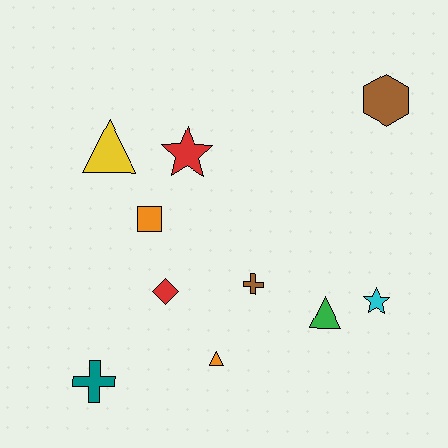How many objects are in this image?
There are 10 objects.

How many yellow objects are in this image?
There is 1 yellow object.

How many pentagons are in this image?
There are no pentagons.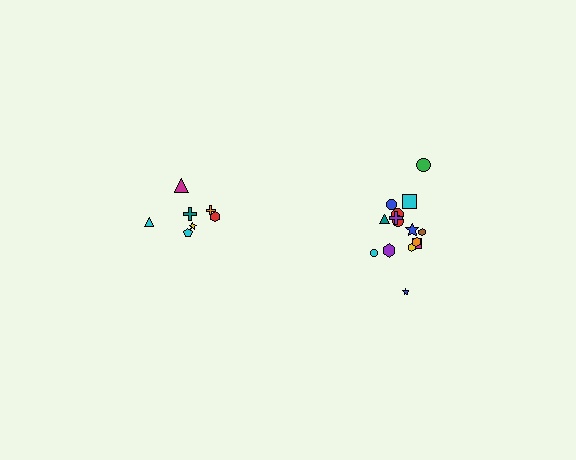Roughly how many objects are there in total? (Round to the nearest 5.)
Roughly 20 objects in total.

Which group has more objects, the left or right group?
The right group.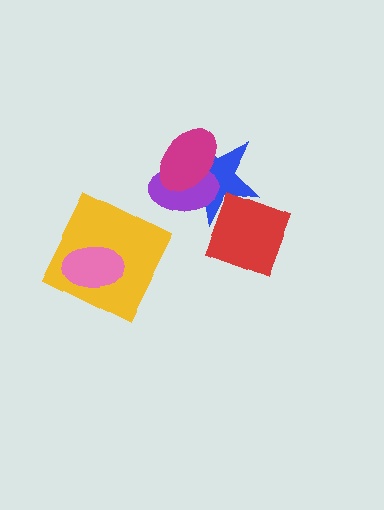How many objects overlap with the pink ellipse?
1 object overlaps with the pink ellipse.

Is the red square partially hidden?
No, no other shape covers it.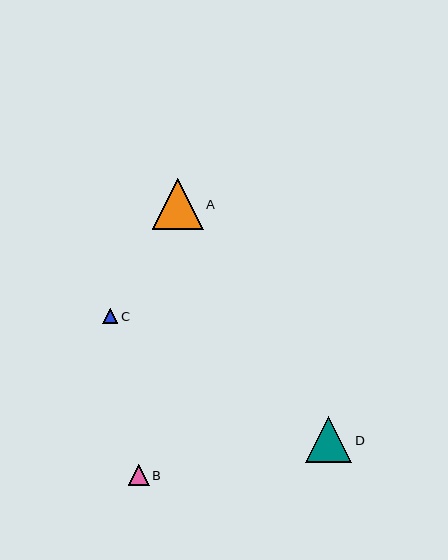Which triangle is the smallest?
Triangle C is the smallest with a size of approximately 15 pixels.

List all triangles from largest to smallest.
From largest to smallest: A, D, B, C.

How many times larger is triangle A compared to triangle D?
Triangle A is approximately 1.1 times the size of triangle D.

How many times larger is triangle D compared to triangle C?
Triangle D is approximately 3.0 times the size of triangle C.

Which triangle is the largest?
Triangle A is the largest with a size of approximately 51 pixels.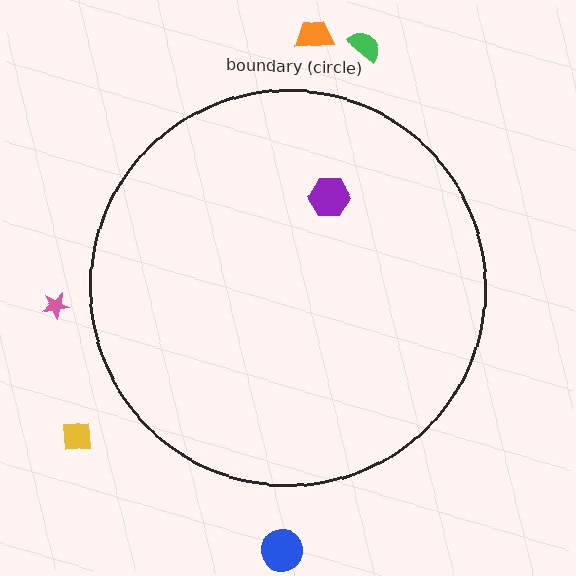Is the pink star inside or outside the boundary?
Outside.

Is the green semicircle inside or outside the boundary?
Outside.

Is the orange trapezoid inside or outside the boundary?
Outside.